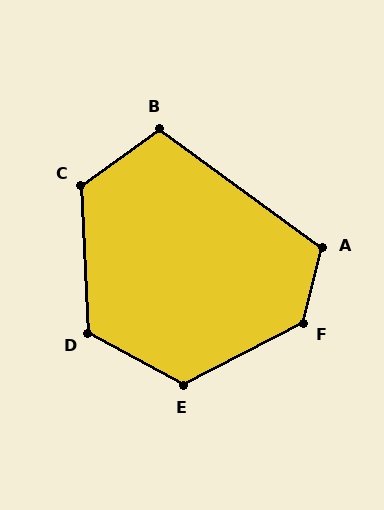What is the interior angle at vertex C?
Approximately 124 degrees (obtuse).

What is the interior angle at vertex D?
Approximately 121 degrees (obtuse).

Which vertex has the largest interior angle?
F, at approximately 131 degrees.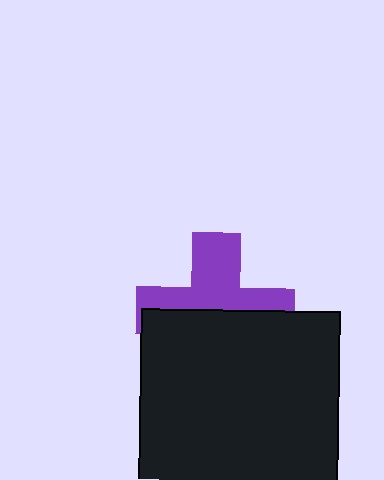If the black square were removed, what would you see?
You would see the complete purple cross.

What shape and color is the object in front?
The object in front is a black square.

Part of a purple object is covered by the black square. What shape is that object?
It is a cross.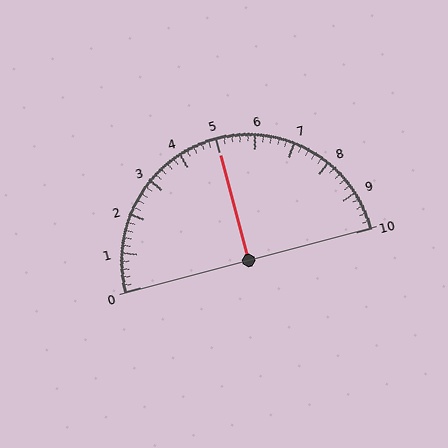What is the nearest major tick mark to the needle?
The nearest major tick mark is 5.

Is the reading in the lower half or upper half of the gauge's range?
The reading is in the upper half of the range (0 to 10).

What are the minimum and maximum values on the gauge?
The gauge ranges from 0 to 10.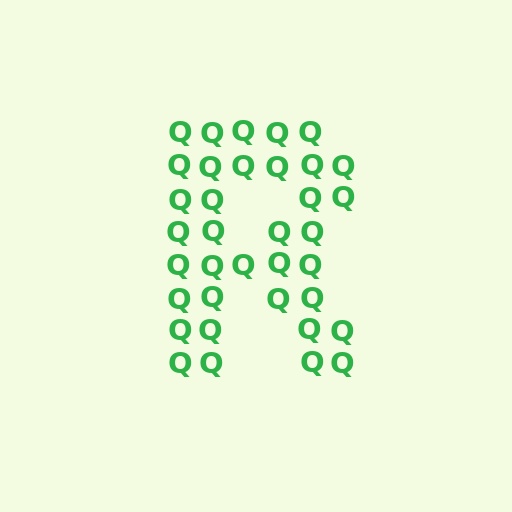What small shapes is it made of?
It is made of small letter Q's.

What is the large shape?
The large shape is the letter R.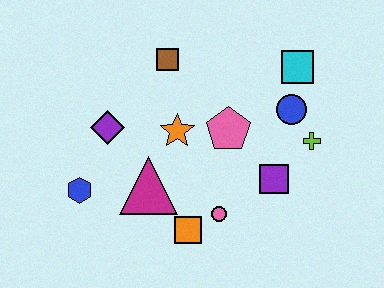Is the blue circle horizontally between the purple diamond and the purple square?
No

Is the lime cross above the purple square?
Yes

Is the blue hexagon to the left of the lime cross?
Yes